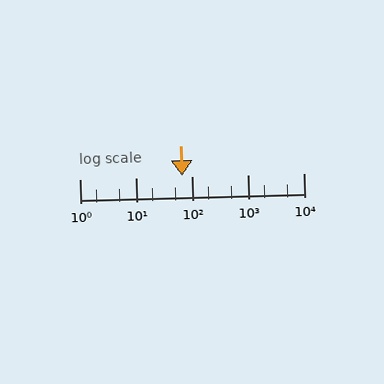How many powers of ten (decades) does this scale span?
The scale spans 4 decades, from 1 to 10000.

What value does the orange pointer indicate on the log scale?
The pointer indicates approximately 69.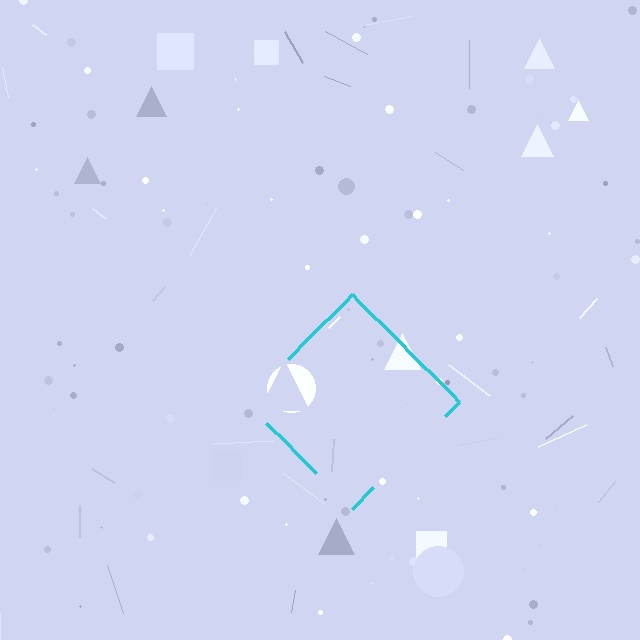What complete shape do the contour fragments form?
The contour fragments form a diamond.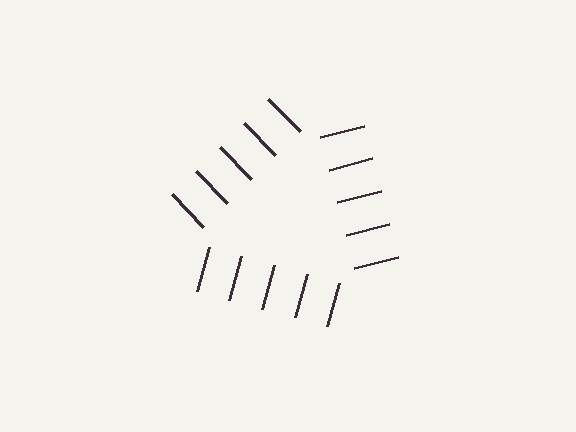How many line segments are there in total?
15 — 5 along each of the 3 edges.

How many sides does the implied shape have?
3 sides — the line-ends trace a triangle.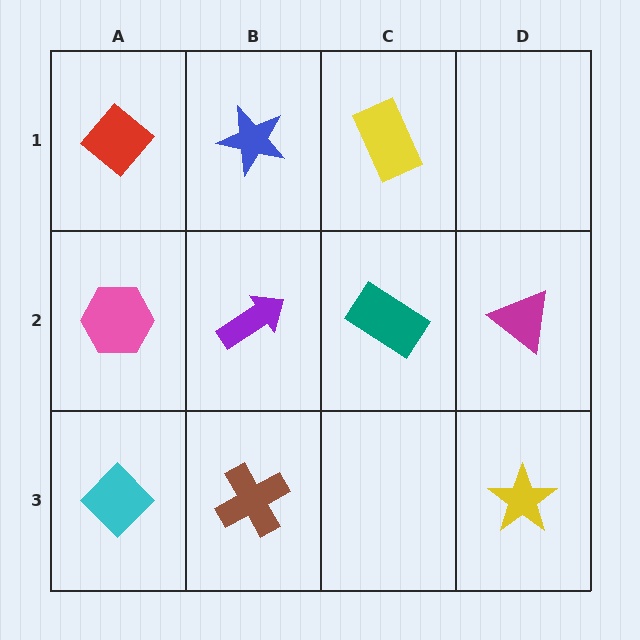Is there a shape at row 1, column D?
No, that cell is empty.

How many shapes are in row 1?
3 shapes.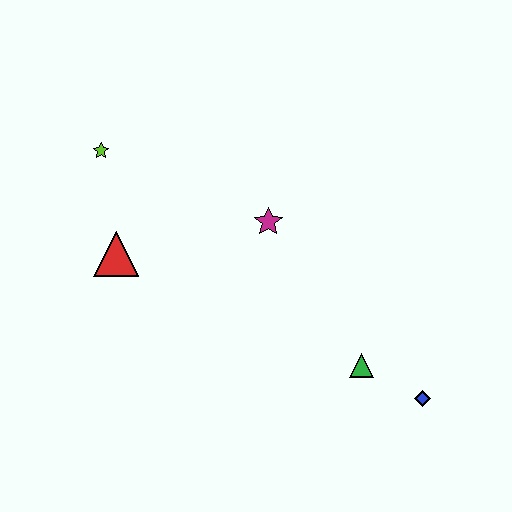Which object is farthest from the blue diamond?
The lime star is farthest from the blue diamond.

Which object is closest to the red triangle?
The lime star is closest to the red triangle.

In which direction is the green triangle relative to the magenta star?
The green triangle is below the magenta star.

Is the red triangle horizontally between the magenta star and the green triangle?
No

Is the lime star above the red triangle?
Yes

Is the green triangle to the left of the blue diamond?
Yes